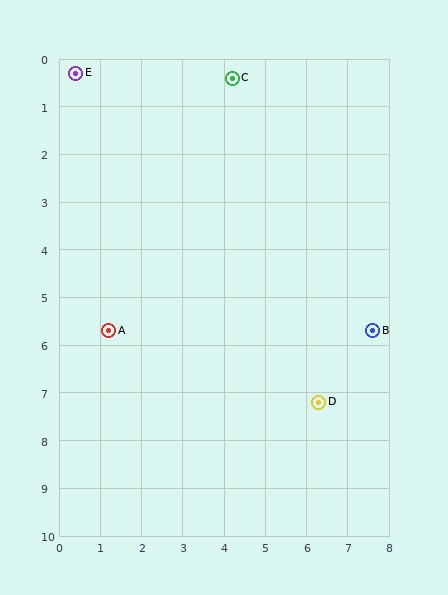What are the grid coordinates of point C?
Point C is at approximately (4.2, 0.4).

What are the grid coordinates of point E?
Point E is at approximately (0.4, 0.3).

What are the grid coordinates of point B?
Point B is at approximately (7.6, 5.7).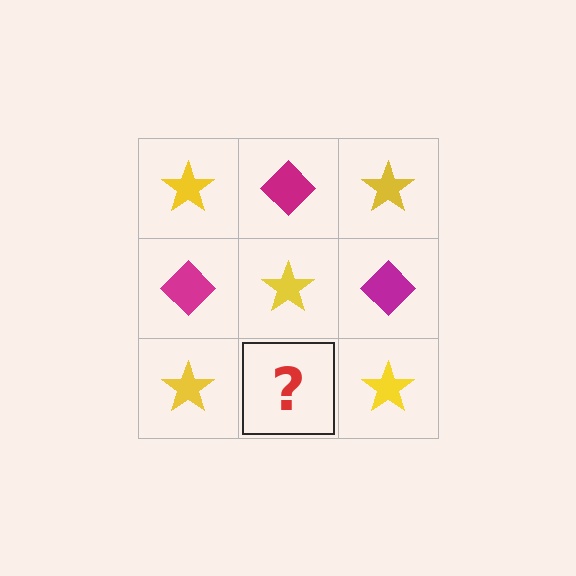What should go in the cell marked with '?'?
The missing cell should contain a magenta diamond.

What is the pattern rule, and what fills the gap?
The rule is that it alternates yellow star and magenta diamond in a checkerboard pattern. The gap should be filled with a magenta diamond.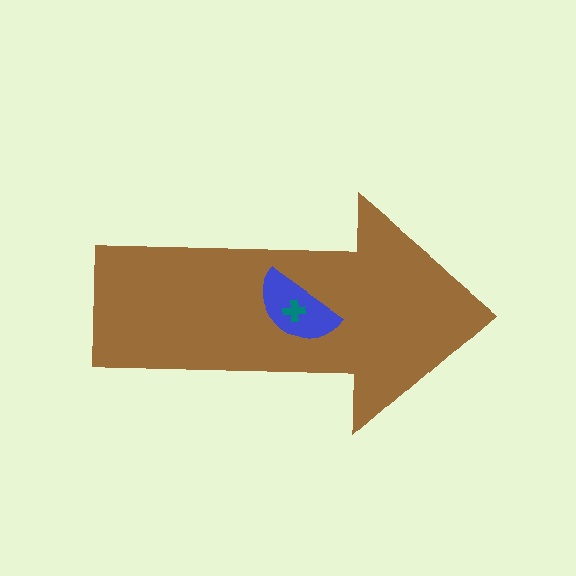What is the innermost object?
The teal cross.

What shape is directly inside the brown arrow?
The blue semicircle.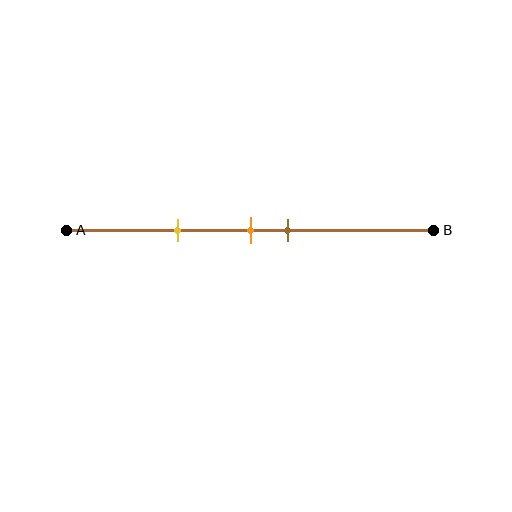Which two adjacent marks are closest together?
The orange and brown marks are the closest adjacent pair.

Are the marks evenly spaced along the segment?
No, the marks are not evenly spaced.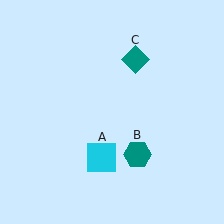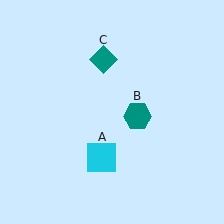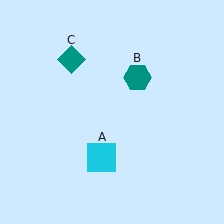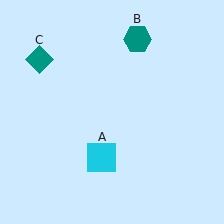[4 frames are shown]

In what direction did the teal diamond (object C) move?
The teal diamond (object C) moved left.